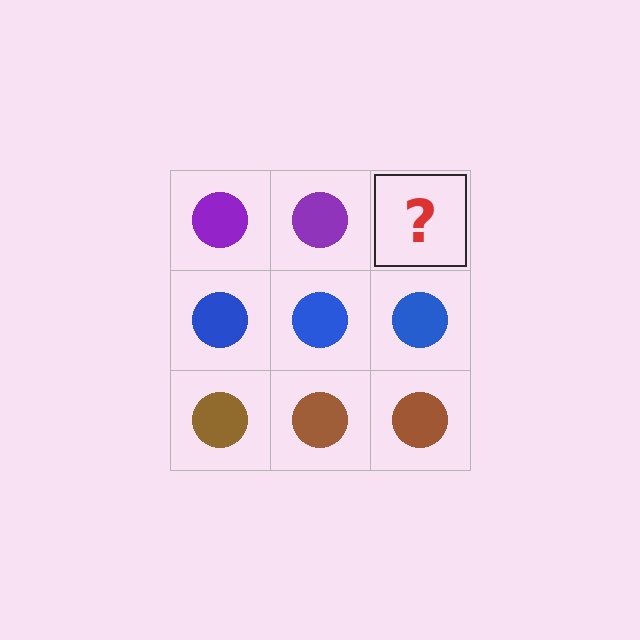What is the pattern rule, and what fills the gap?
The rule is that each row has a consistent color. The gap should be filled with a purple circle.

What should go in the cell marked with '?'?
The missing cell should contain a purple circle.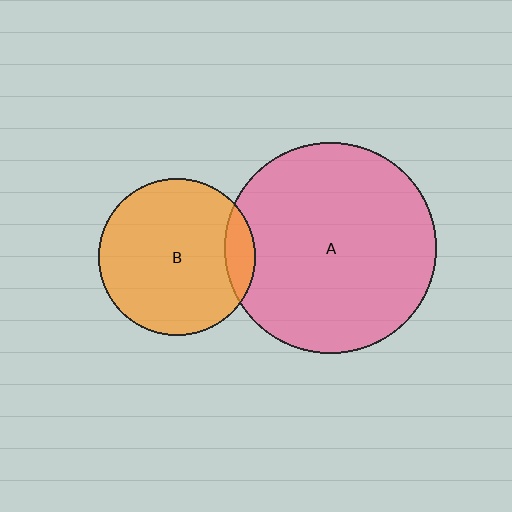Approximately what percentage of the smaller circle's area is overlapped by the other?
Approximately 10%.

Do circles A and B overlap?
Yes.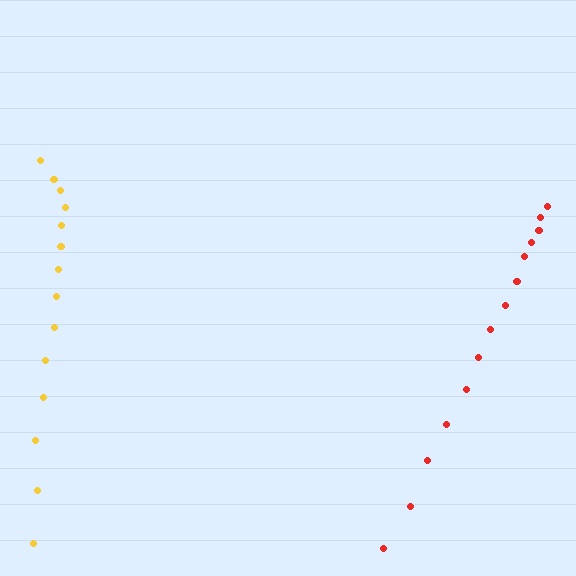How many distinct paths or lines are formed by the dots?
There are 2 distinct paths.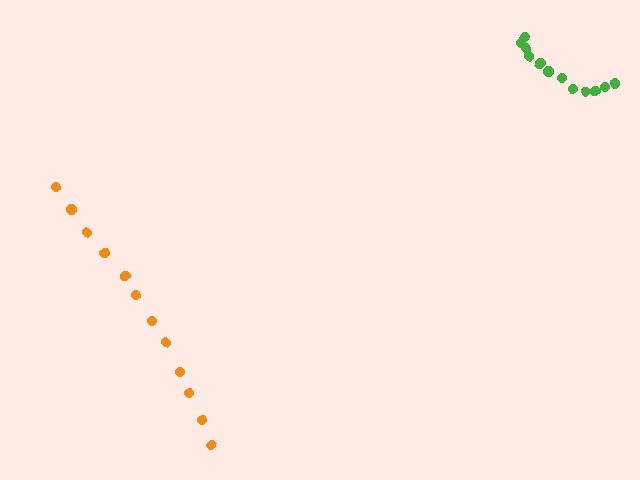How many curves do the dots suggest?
There are 2 distinct paths.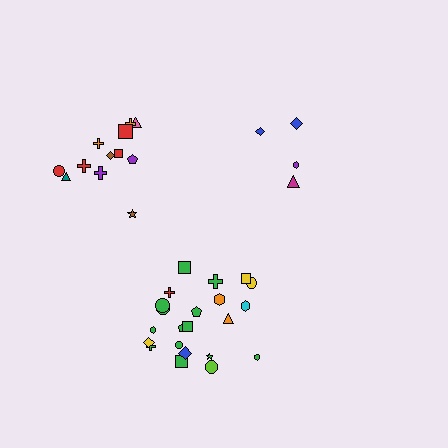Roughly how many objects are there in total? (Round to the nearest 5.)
Roughly 40 objects in total.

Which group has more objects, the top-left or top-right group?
The top-left group.